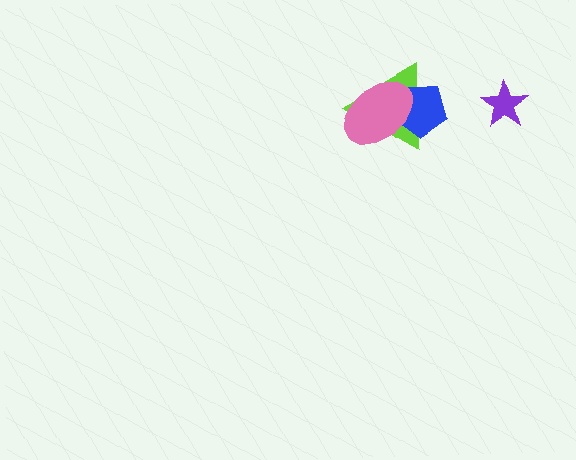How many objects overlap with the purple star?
0 objects overlap with the purple star.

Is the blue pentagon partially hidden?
Yes, it is partially covered by another shape.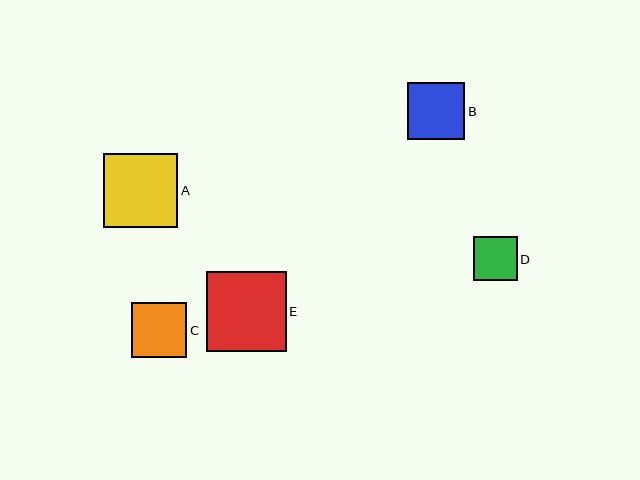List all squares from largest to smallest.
From largest to smallest: E, A, B, C, D.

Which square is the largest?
Square E is the largest with a size of approximately 80 pixels.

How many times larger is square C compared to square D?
Square C is approximately 1.3 times the size of square D.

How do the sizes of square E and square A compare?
Square E and square A are approximately the same size.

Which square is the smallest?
Square D is the smallest with a size of approximately 43 pixels.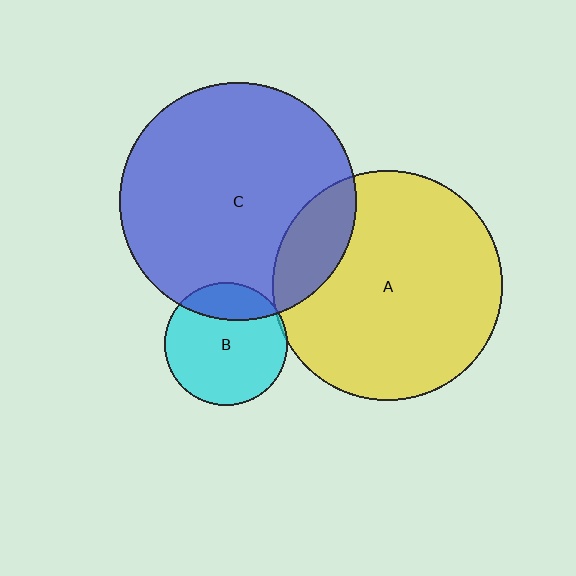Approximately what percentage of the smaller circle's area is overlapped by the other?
Approximately 15%.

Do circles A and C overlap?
Yes.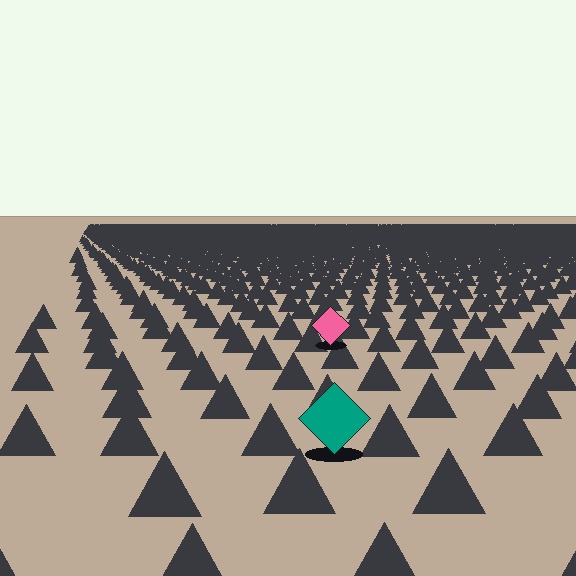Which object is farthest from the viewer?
The pink diamond is farthest from the viewer. It appears smaller and the ground texture around it is denser.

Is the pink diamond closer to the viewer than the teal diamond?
No. The teal diamond is closer — you can tell from the texture gradient: the ground texture is coarser near it.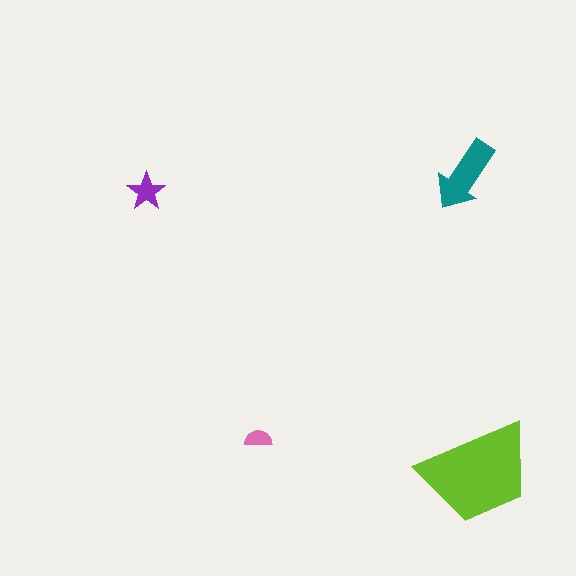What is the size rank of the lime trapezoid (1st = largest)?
1st.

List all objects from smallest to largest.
The pink semicircle, the purple star, the teal arrow, the lime trapezoid.